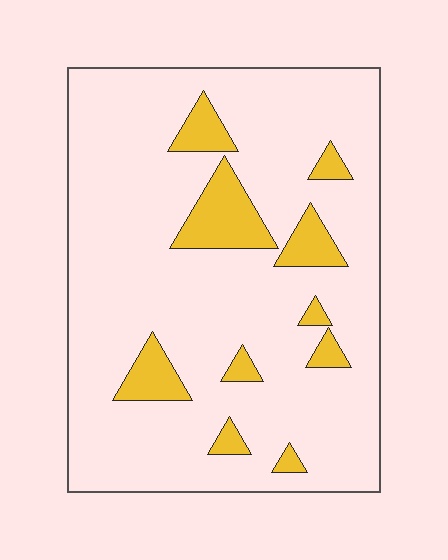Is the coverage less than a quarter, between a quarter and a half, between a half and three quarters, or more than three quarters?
Less than a quarter.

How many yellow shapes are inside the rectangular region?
10.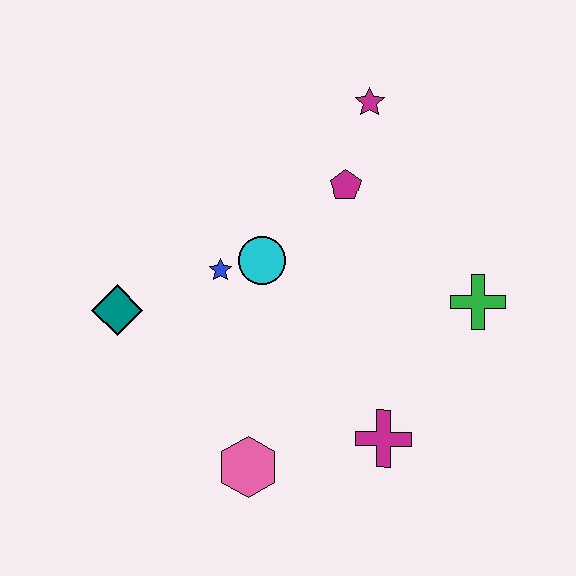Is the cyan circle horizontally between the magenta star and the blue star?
Yes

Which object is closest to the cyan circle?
The blue star is closest to the cyan circle.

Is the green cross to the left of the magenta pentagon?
No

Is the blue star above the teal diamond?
Yes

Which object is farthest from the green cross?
The teal diamond is farthest from the green cross.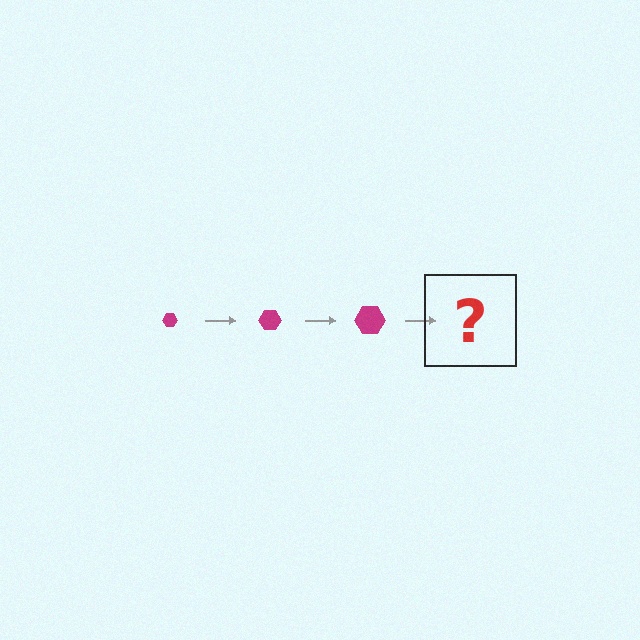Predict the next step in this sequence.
The next step is a magenta hexagon, larger than the previous one.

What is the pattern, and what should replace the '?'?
The pattern is that the hexagon gets progressively larger each step. The '?' should be a magenta hexagon, larger than the previous one.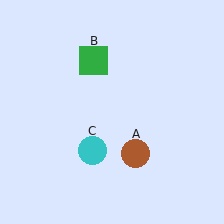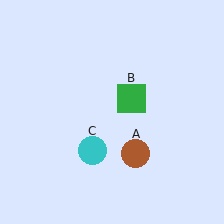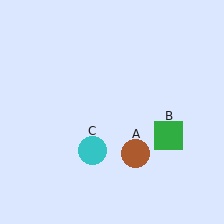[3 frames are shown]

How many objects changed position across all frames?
1 object changed position: green square (object B).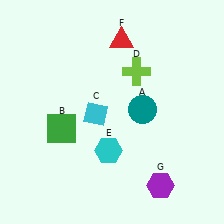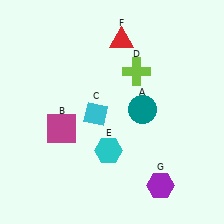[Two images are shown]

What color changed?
The square (B) changed from green in Image 1 to magenta in Image 2.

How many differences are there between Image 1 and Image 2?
There is 1 difference between the two images.